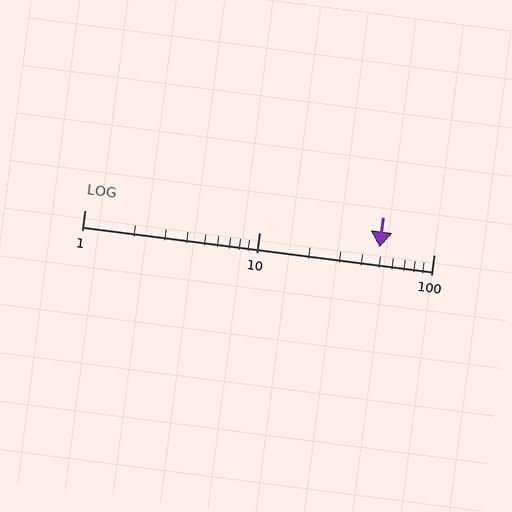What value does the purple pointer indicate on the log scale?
The pointer indicates approximately 49.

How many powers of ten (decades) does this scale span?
The scale spans 2 decades, from 1 to 100.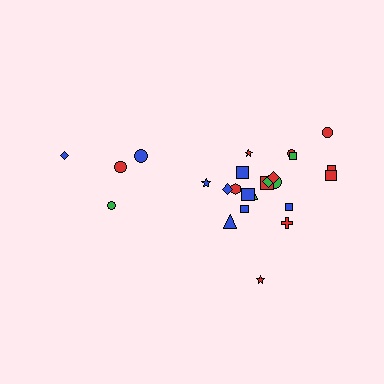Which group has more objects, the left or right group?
The right group.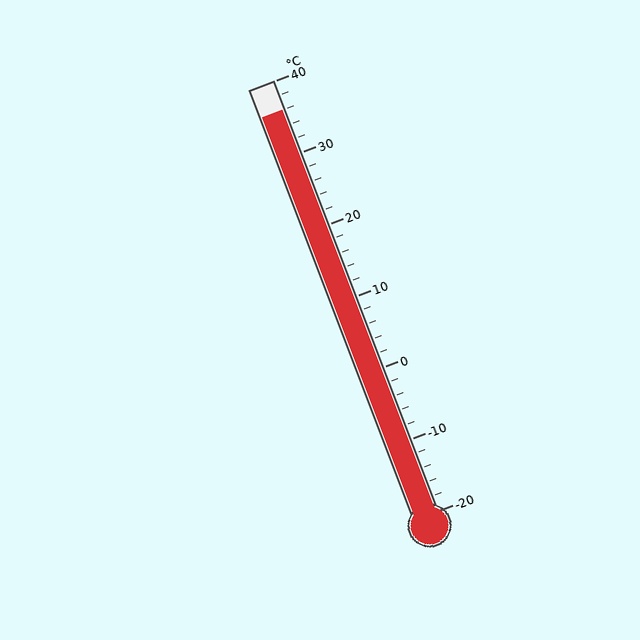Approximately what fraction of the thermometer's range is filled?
The thermometer is filled to approximately 95% of its range.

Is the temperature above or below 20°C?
The temperature is above 20°C.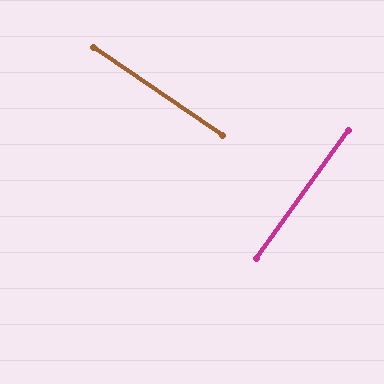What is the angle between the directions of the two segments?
Approximately 89 degrees.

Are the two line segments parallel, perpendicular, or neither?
Perpendicular — they meet at approximately 89°.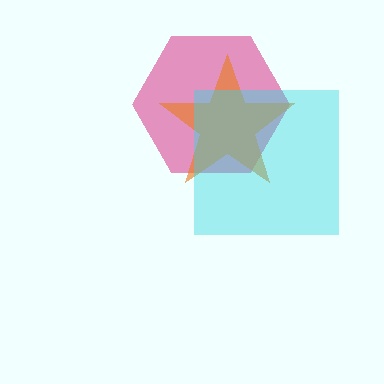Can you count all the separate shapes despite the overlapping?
Yes, there are 3 separate shapes.